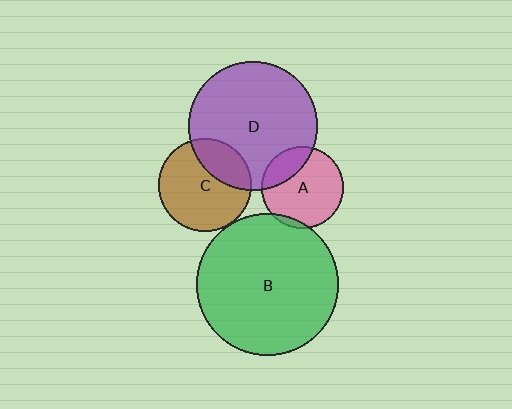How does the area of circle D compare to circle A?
Approximately 2.4 times.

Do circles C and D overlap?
Yes.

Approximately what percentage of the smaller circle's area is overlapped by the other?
Approximately 25%.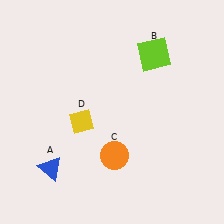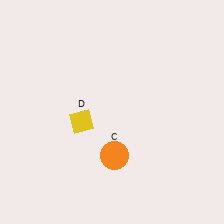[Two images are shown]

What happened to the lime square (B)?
The lime square (B) was removed in Image 2. It was in the top-right area of Image 1.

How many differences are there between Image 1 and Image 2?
There are 2 differences between the two images.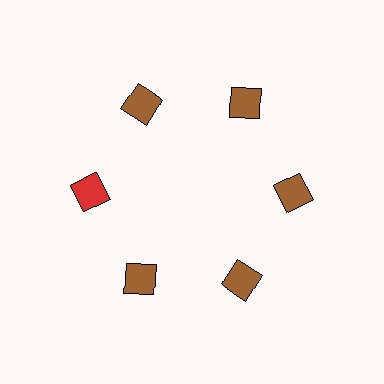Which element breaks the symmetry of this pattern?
The red diamond at roughly the 9 o'clock position breaks the symmetry. All other shapes are brown diamonds.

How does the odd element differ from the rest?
It has a different color: red instead of brown.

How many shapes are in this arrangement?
There are 6 shapes arranged in a ring pattern.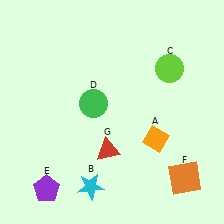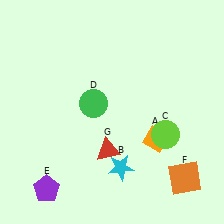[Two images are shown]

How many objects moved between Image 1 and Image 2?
2 objects moved between the two images.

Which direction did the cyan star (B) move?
The cyan star (B) moved right.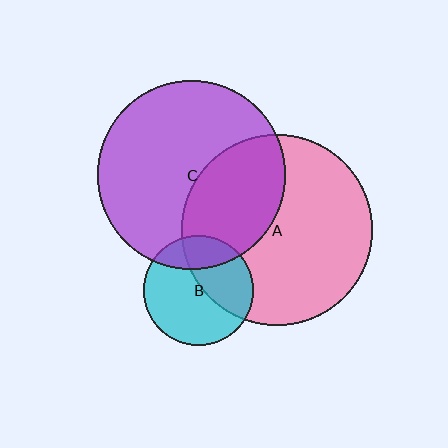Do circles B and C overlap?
Yes.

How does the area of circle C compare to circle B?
Approximately 2.9 times.